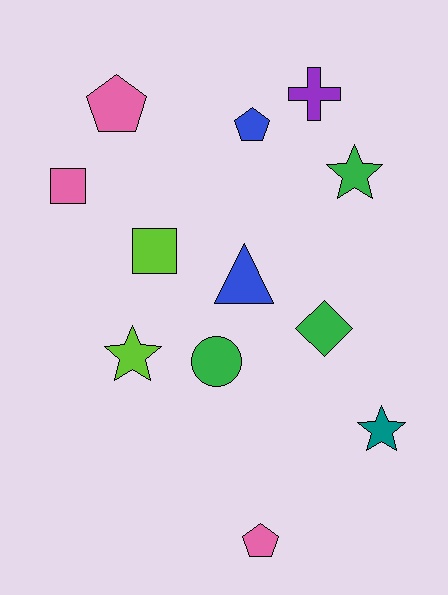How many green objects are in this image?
There are 3 green objects.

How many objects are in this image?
There are 12 objects.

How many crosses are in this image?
There is 1 cross.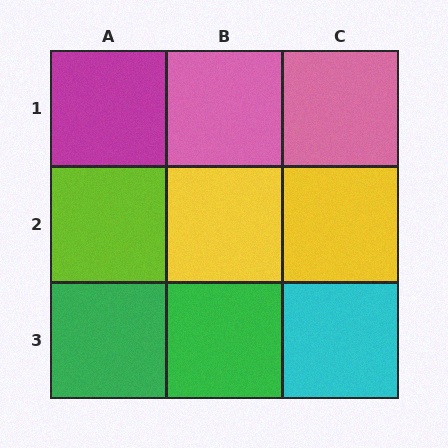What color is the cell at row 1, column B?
Pink.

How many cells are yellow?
2 cells are yellow.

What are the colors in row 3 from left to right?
Green, green, cyan.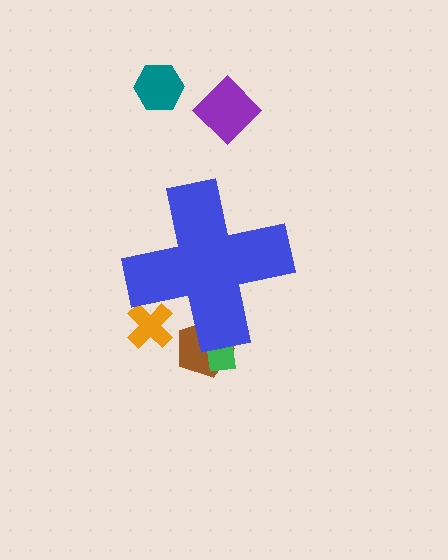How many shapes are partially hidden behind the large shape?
3 shapes are partially hidden.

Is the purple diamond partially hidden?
No, the purple diamond is fully visible.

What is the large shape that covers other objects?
A blue cross.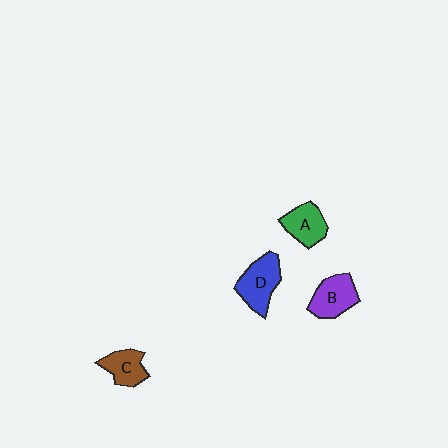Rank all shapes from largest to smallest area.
From largest to smallest: D (blue), B (purple), A (green), C (brown).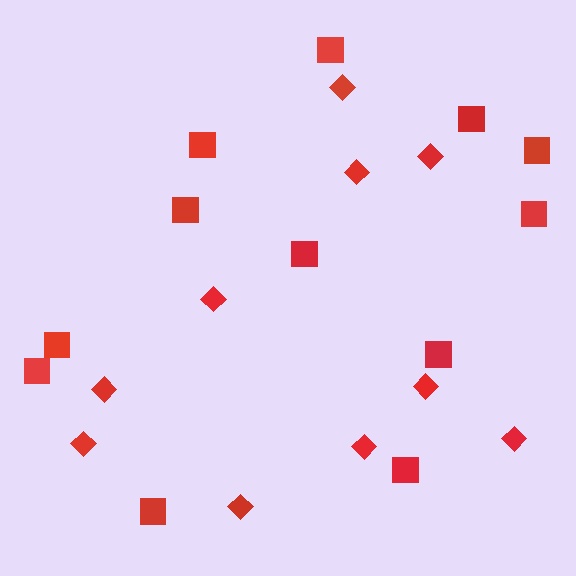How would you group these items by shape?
There are 2 groups: one group of diamonds (10) and one group of squares (12).